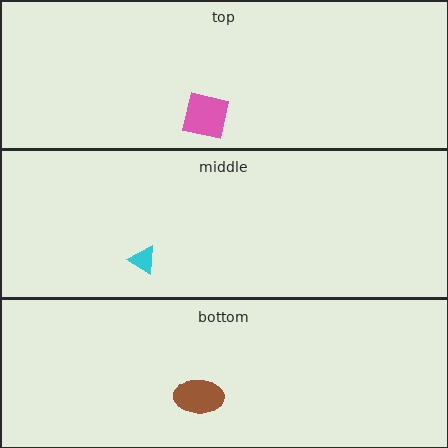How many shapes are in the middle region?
1.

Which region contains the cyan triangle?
The middle region.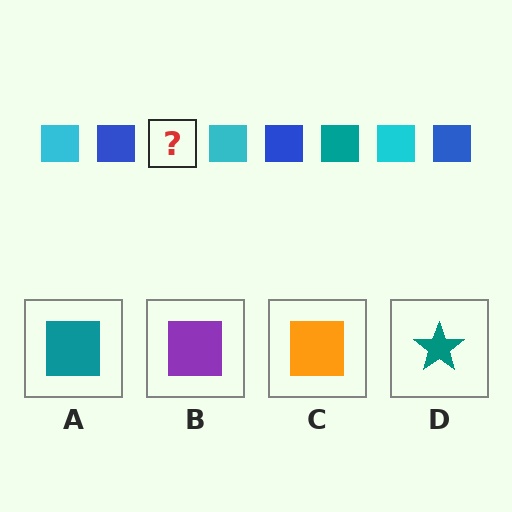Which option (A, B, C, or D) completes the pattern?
A.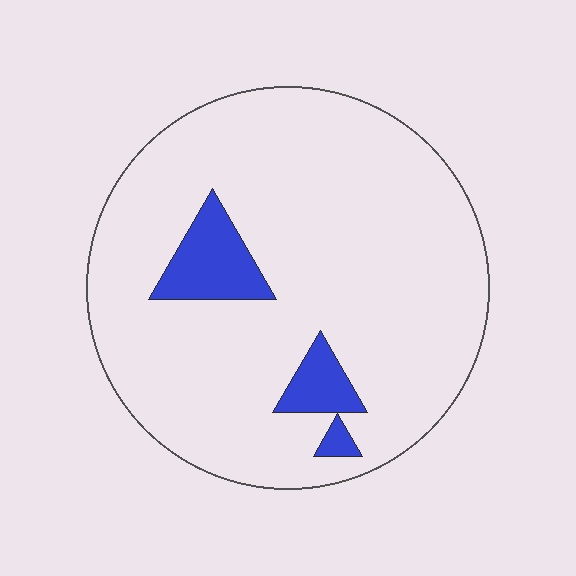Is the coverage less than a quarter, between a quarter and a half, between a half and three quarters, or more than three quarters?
Less than a quarter.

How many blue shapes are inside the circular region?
3.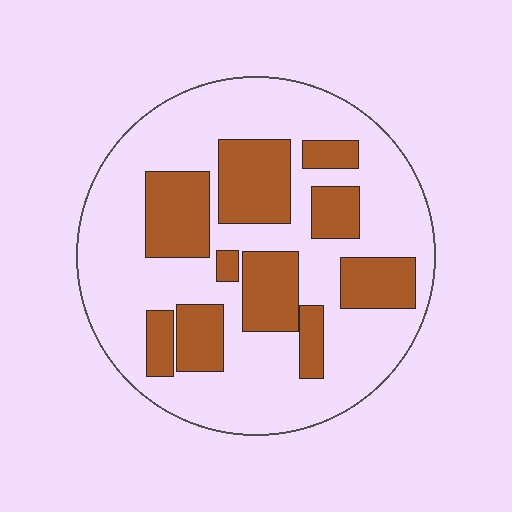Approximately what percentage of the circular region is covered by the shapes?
Approximately 30%.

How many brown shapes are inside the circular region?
10.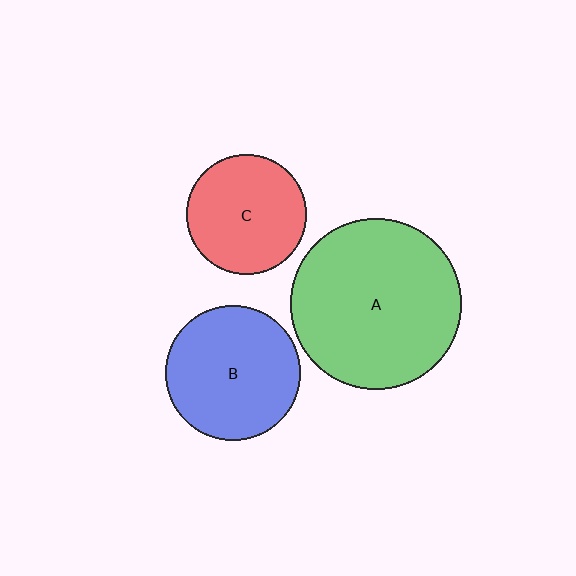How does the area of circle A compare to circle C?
Approximately 2.0 times.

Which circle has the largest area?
Circle A (green).